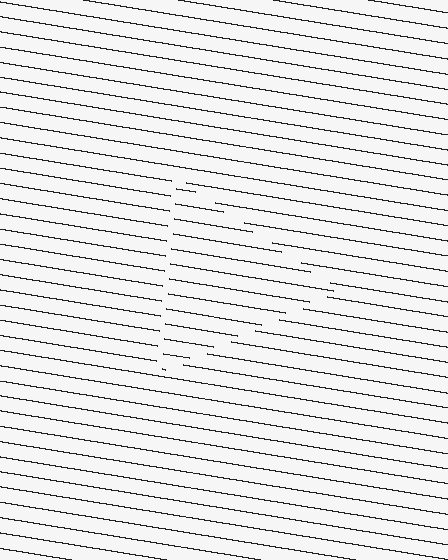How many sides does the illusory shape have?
3 sides — the line-ends trace a triangle.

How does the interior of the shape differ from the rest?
The interior of the shape contains the same grating, shifted by half a period — the contour is defined by the phase discontinuity where line-ends from the inner and outer gratings abut.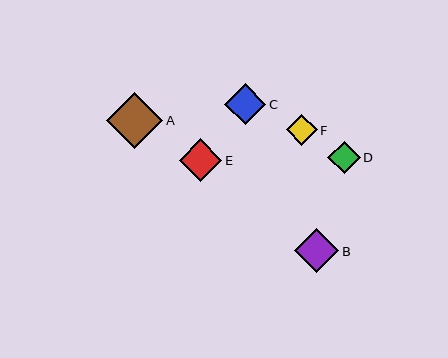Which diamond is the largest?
Diamond A is the largest with a size of approximately 56 pixels.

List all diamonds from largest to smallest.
From largest to smallest: A, B, E, C, D, F.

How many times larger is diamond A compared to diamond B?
Diamond A is approximately 1.3 times the size of diamond B.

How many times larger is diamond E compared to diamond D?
Diamond E is approximately 1.3 times the size of diamond D.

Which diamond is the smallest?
Diamond F is the smallest with a size of approximately 31 pixels.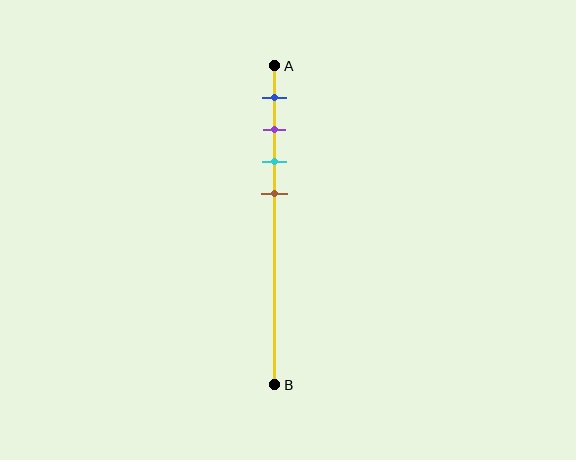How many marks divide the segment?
There are 4 marks dividing the segment.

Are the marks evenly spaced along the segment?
Yes, the marks are approximately evenly spaced.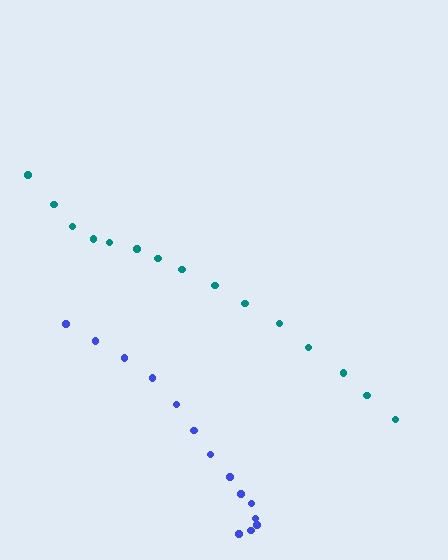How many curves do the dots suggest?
There are 2 distinct paths.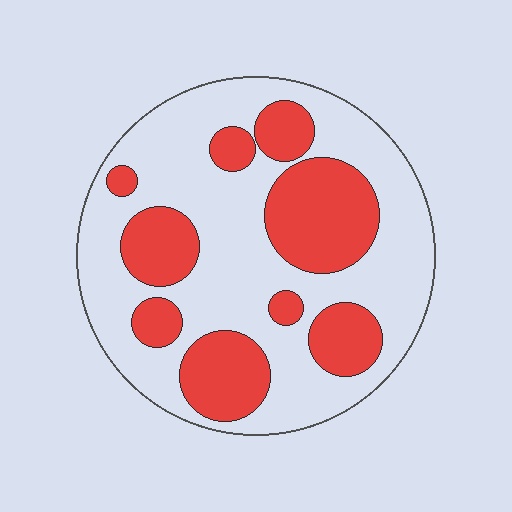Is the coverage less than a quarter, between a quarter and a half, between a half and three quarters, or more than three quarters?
Between a quarter and a half.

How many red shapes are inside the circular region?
9.